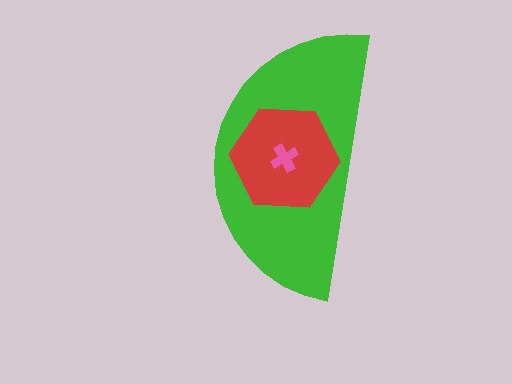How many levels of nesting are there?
3.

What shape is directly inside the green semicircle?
The red hexagon.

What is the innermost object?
The pink cross.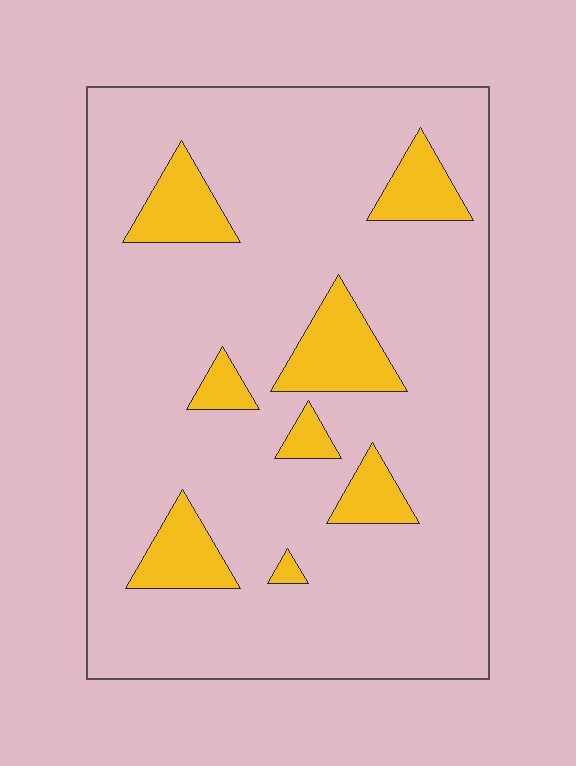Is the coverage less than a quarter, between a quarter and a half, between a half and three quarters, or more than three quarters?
Less than a quarter.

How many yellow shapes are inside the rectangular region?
8.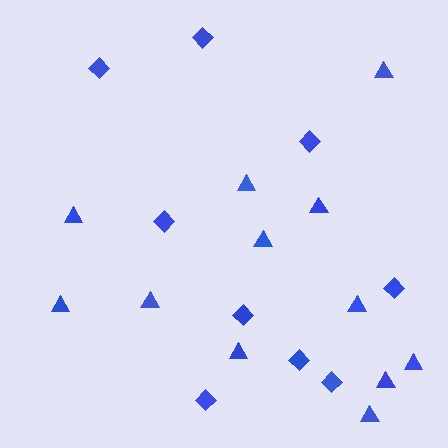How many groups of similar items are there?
There are 2 groups: one group of triangles (12) and one group of diamonds (9).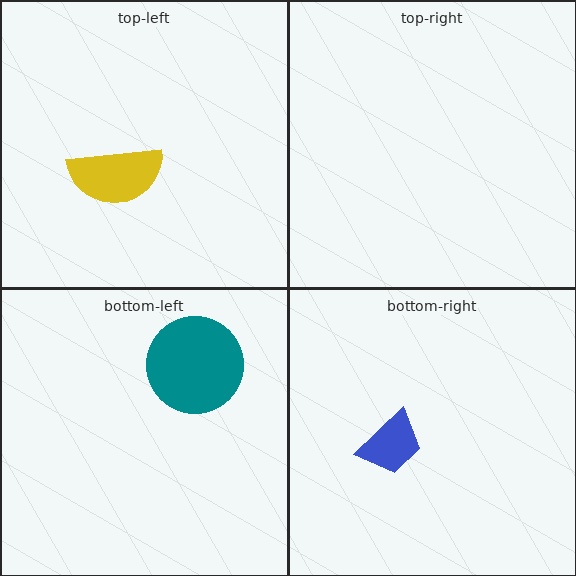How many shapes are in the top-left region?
1.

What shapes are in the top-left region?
The yellow semicircle.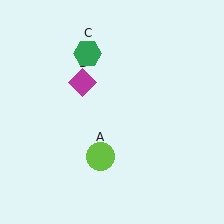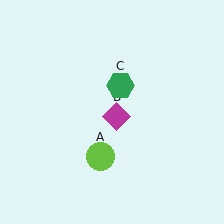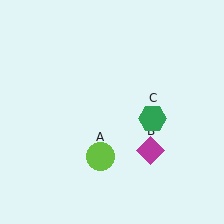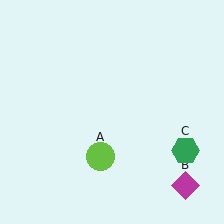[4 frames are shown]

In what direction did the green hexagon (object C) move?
The green hexagon (object C) moved down and to the right.